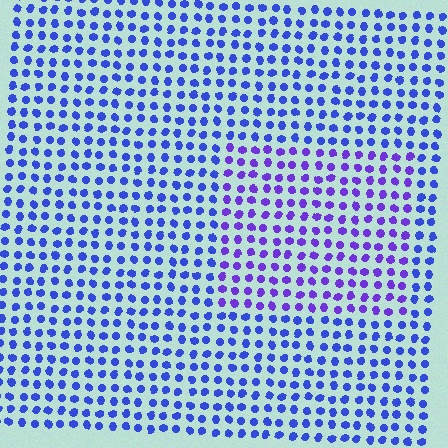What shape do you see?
I see a rectangle.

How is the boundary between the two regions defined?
The boundary is defined purely by a slight shift in hue (about 31 degrees). Spacing, size, and orientation are identical on both sides.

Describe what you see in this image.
The image is filled with small blue elements in a uniform arrangement. A rectangle-shaped region is visible where the elements are tinted to a slightly different hue, forming a subtle color boundary.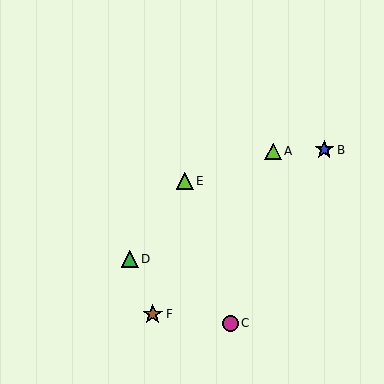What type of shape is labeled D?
Shape D is a green triangle.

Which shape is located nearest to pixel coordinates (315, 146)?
The blue star (labeled B) at (324, 150) is nearest to that location.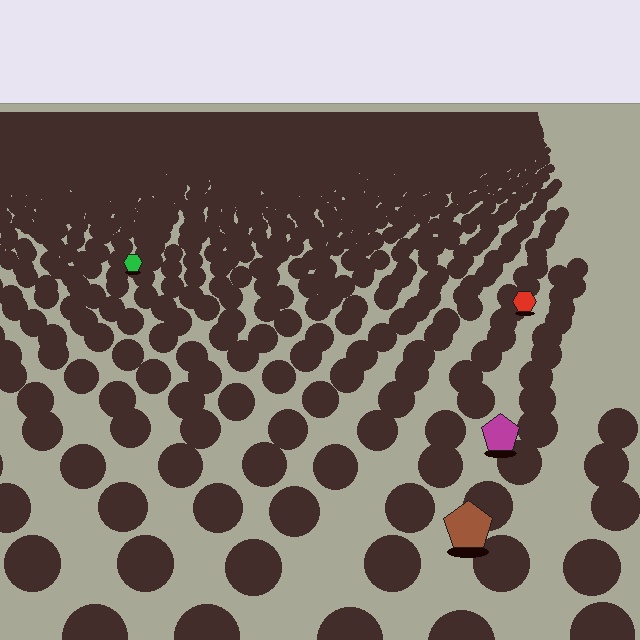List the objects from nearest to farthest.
From nearest to farthest: the brown pentagon, the magenta pentagon, the red hexagon, the green hexagon.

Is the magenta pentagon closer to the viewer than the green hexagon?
Yes. The magenta pentagon is closer — you can tell from the texture gradient: the ground texture is coarser near it.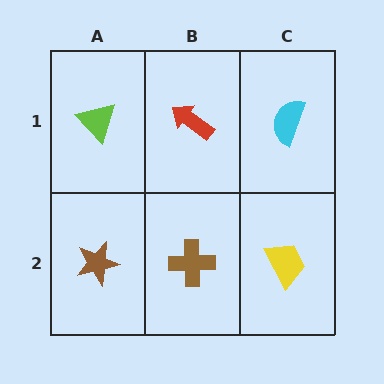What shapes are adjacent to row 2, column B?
A red arrow (row 1, column B), a brown star (row 2, column A), a yellow trapezoid (row 2, column C).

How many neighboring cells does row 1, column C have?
2.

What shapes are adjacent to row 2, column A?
A lime triangle (row 1, column A), a brown cross (row 2, column B).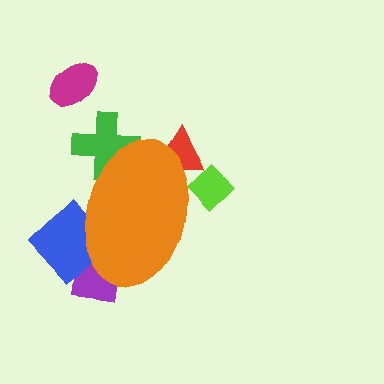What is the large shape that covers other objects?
An orange ellipse.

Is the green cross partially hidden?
Yes, the green cross is partially hidden behind the orange ellipse.